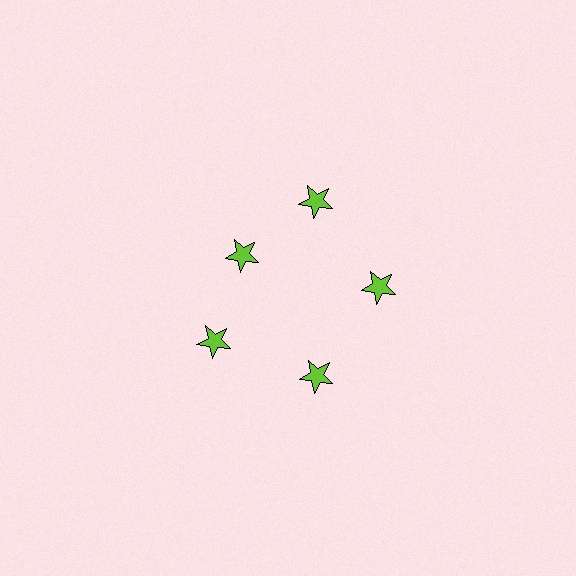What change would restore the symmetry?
The symmetry would be restored by moving it outward, back onto the ring so that all 5 stars sit at equal angles and equal distance from the center.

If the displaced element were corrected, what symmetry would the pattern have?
It would have 5-fold rotational symmetry — the pattern would map onto itself every 72 degrees.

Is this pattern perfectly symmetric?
No. The 5 lime stars are arranged in a ring, but one element near the 10 o'clock position is pulled inward toward the center, breaking the 5-fold rotational symmetry.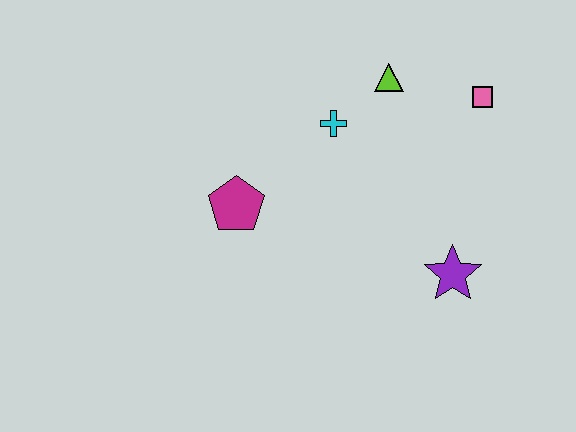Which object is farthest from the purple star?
The magenta pentagon is farthest from the purple star.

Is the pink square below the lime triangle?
Yes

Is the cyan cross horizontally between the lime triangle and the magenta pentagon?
Yes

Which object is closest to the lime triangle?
The cyan cross is closest to the lime triangle.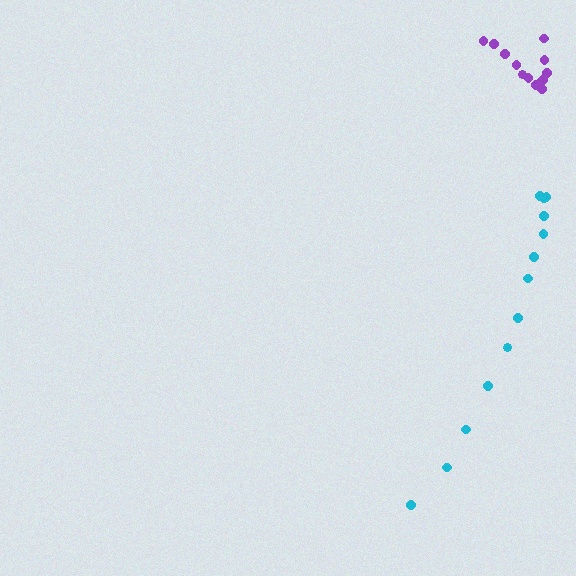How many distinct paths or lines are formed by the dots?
There are 2 distinct paths.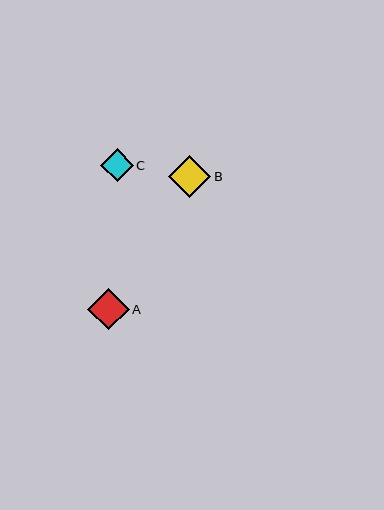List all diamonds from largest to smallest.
From largest to smallest: B, A, C.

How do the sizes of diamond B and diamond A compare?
Diamond B and diamond A are approximately the same size.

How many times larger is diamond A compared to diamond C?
Diamond A is approximately 1.3 times the size of diamond C.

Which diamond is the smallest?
Diamond C is the smallest with a size of approximately 33 pixels.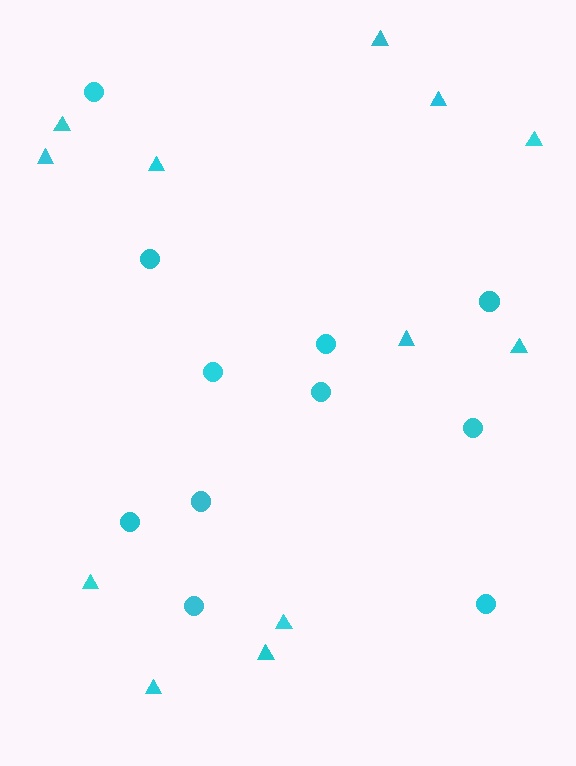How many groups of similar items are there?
There are 2 groups: one group of triangles (12) and one group of circles (11).